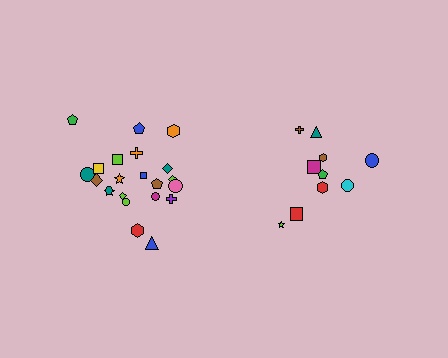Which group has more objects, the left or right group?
The left group.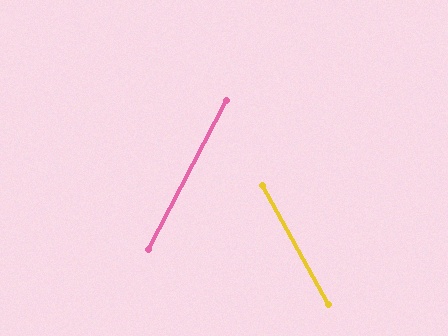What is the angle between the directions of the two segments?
Approximately 57 degrees.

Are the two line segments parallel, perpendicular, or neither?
Neither parallel nor perpendicular — they differ by about 57°.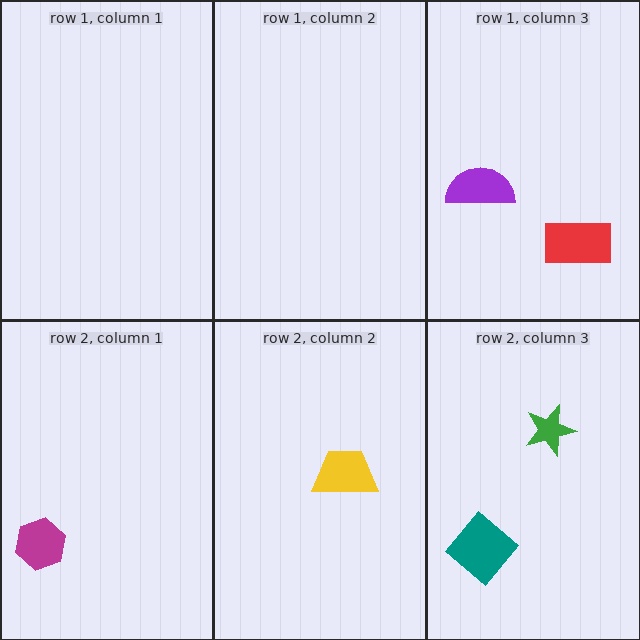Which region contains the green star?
The row 2, column 3 region.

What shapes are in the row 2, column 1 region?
The magenta hexagon.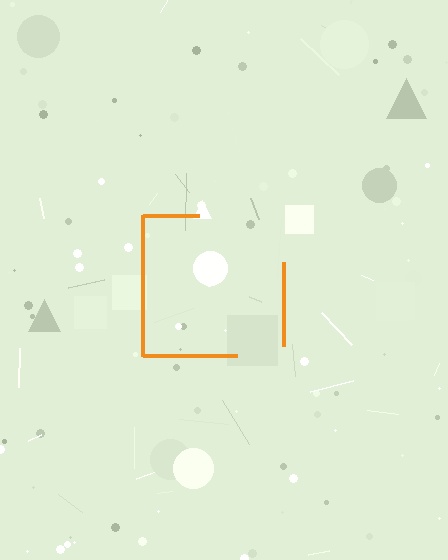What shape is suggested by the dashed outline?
The dashed outline suggests a square.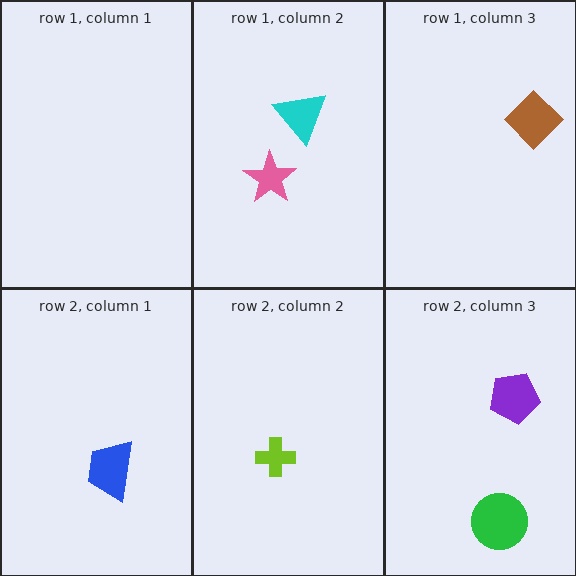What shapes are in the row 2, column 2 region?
The lime cross.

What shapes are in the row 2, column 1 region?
The blue trapezoid.